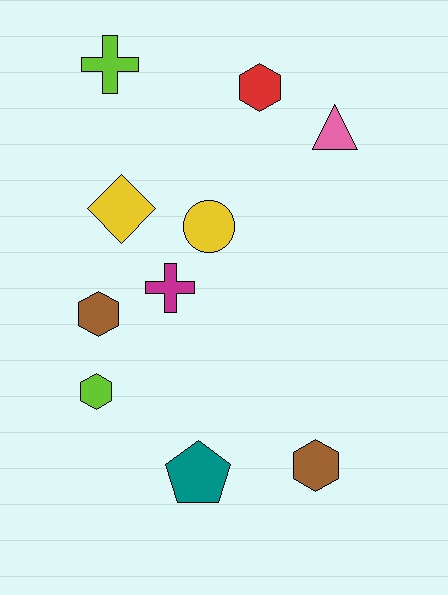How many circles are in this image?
There is 1 circle.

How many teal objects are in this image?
There is 1 teal object.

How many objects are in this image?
There are 10 objects.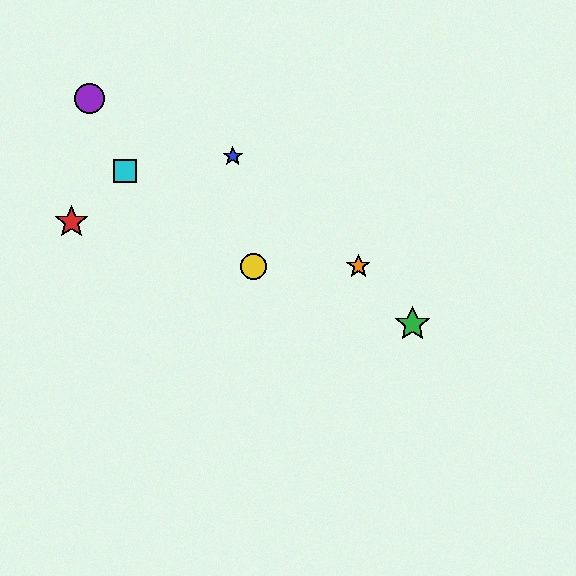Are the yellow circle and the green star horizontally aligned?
No, the yellow circle is at y≈266 and the green star is at y≈324.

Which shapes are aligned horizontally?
The yellow circle, the orange star are aligned horizontally.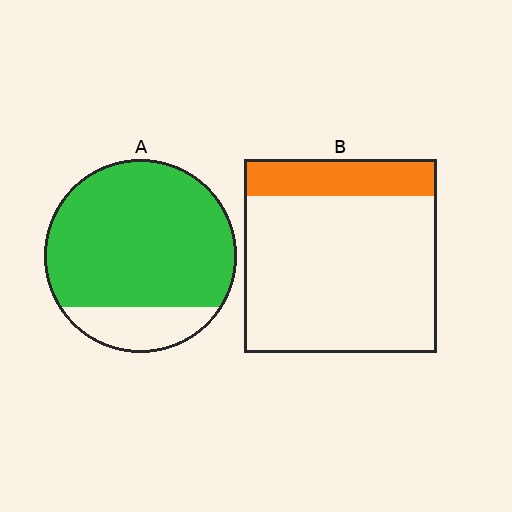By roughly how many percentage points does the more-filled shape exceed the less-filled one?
By roughly 65 percentage points (A over B).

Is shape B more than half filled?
No.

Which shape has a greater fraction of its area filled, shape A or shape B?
Shape A.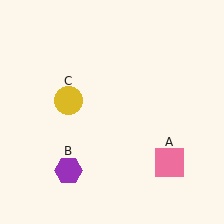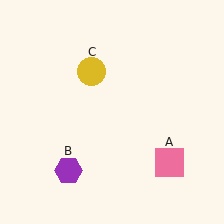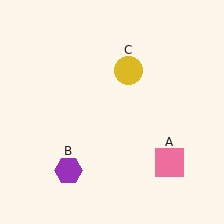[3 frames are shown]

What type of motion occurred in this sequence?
The yellow circle (object C) rotated clockwise around the center of the scene.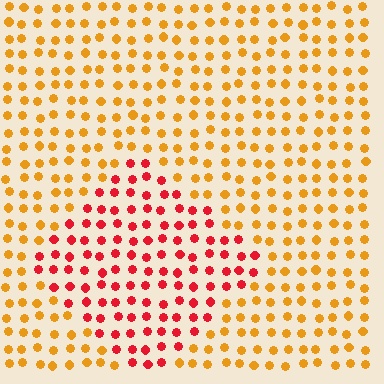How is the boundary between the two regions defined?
The boundary is defined purely by a slight shift in hue (about 45 degrees). Spacing, size, and orientation are identical on both sides.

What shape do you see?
I see a diamond.